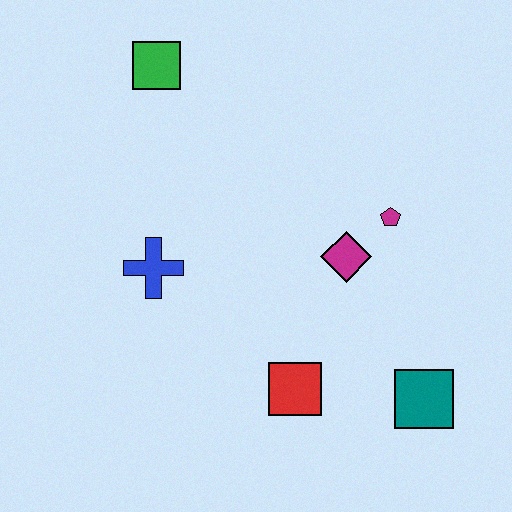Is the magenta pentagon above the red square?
Yes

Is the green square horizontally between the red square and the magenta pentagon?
No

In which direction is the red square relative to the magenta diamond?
The red square is below the magenta diamond.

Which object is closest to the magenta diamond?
The magenta pentagon is closest to the magenta diamond.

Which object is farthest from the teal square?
The green square is farthest from the teal square.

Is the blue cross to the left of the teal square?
Yes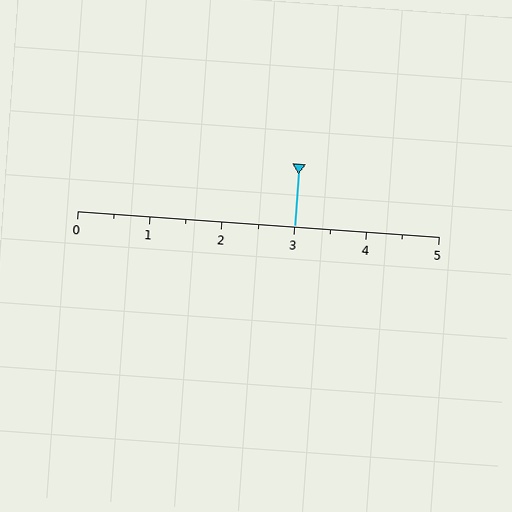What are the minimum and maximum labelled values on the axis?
The axis runs from 0 to 5.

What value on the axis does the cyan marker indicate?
The marker indicates approximately 3.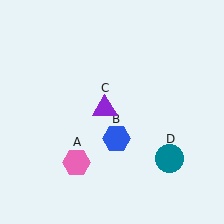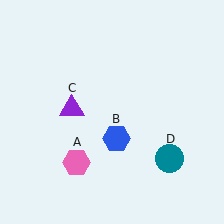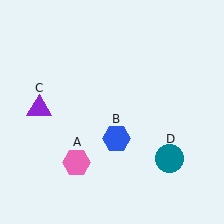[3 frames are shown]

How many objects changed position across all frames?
1 object changed position: purple triangle (object C).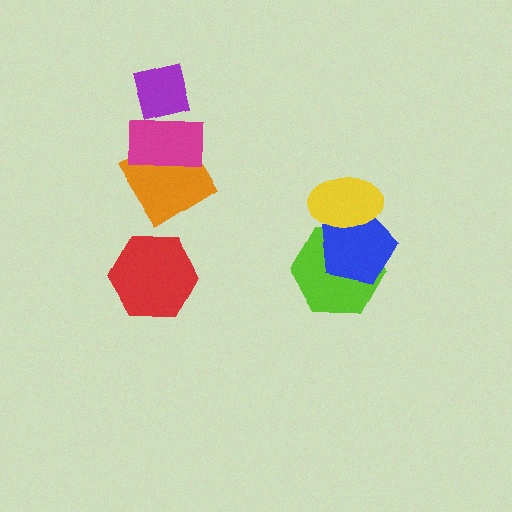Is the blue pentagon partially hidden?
Yes, it is partially covered by another shape.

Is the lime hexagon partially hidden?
Yes, it is partially covered by another shape.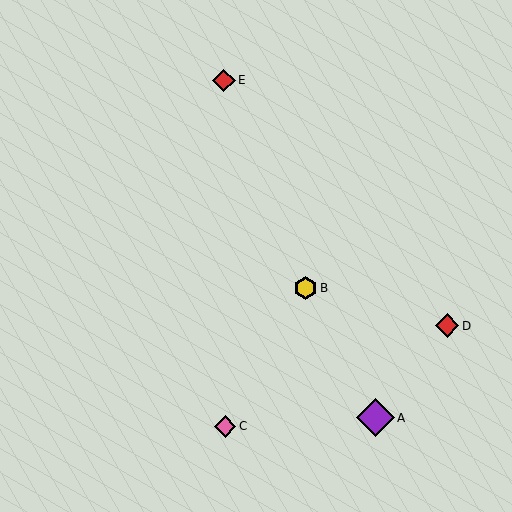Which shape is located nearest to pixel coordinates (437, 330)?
The red diamond (labeled D) at (447, 326) is nearest to that location.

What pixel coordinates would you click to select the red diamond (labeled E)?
Click at (224, 80) to select the red diamond E.